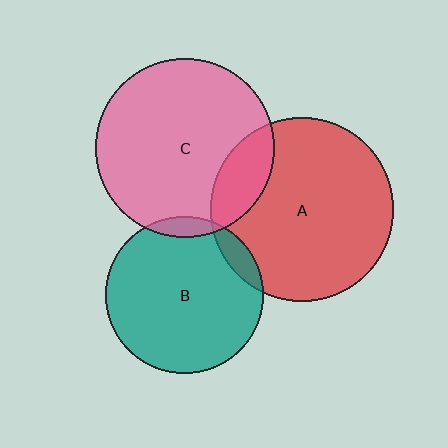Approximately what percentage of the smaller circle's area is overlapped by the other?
Approximately 5%.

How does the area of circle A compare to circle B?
Approximately 1.4 times.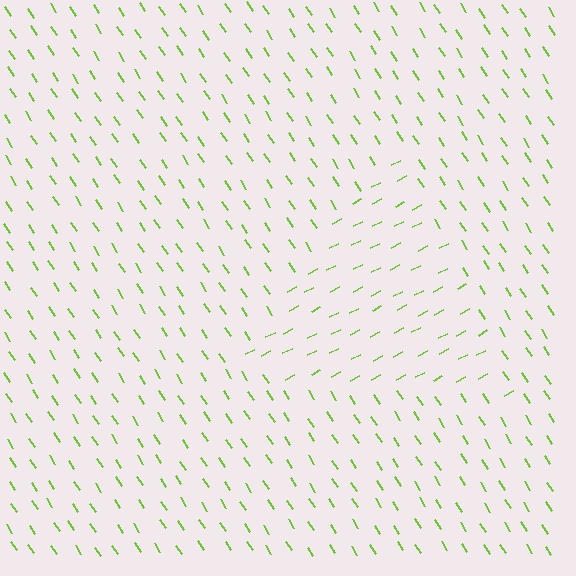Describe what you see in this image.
The image is filled with small lime line segments. A triangle region in the image has lines oriented differently from the surrounding lines, creating a visible texture boundary.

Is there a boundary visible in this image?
Yes, there is a texture boundary formed by a change in line orientation.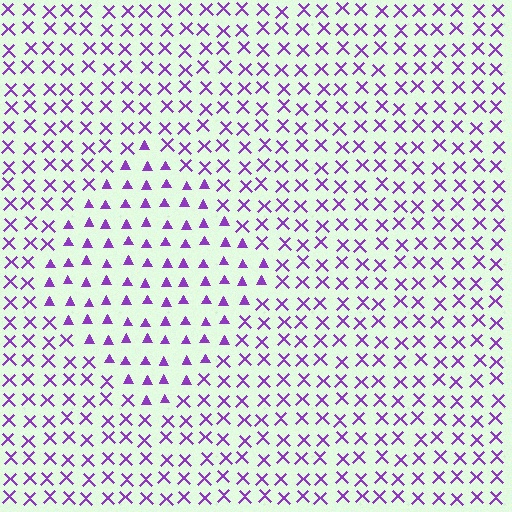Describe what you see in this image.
The image is filled with small purple elements arranged in a uniform grid. A diamond-shaped region contains triangles, while the surrounding area contains X marks. The boundary is defined purely by the change in element shape.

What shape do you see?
I see a diamond.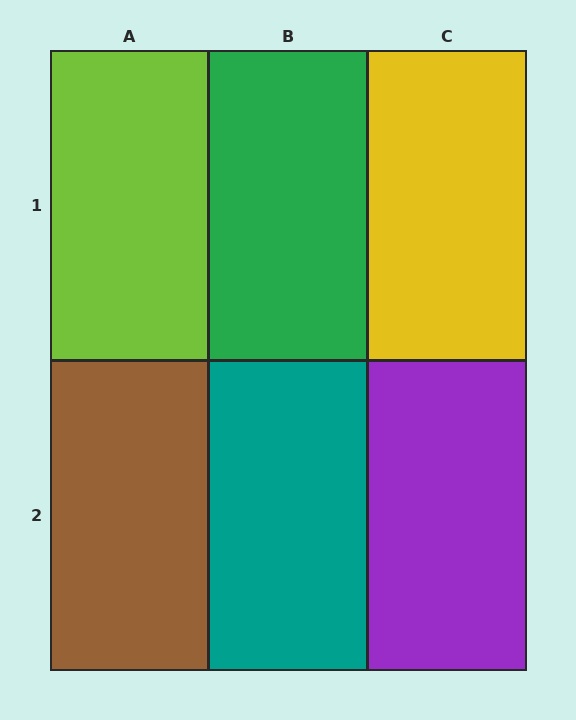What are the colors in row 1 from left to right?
Lime, green, yellow.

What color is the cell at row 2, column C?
Purple.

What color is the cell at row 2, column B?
Teal.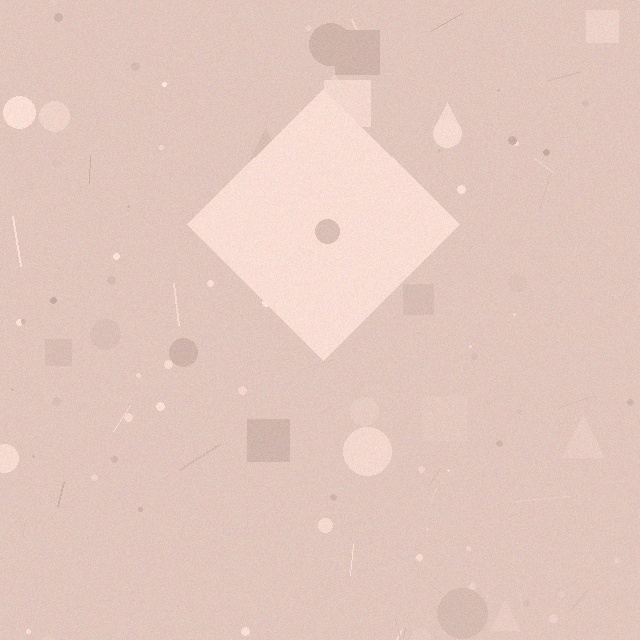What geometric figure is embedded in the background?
A diamond is embedded in the background.